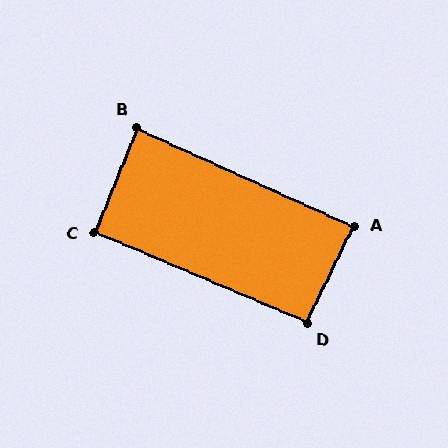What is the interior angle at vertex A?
Approximately 89 degrees (approximately right).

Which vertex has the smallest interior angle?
B, at approximately 88 degrees.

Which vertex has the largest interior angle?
D, at approximately 92 degrees.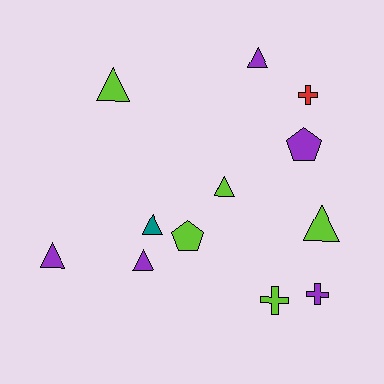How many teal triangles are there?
There is 1 teal triangle.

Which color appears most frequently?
Lime, with 5 objects.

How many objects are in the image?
There are 12 objects.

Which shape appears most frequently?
Triangle, with 7 objects.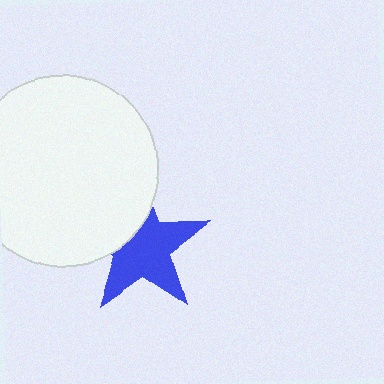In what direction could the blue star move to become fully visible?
The blue star could move toward the lower-right. That would shift it out from behind the white circle entirely.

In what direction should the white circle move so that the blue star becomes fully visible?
The white circle should move toward the upper-left. That is the shortest direction to clear the overlap and leave the blue star fully visible.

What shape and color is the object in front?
The object in front is a white circle.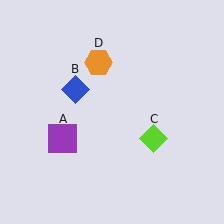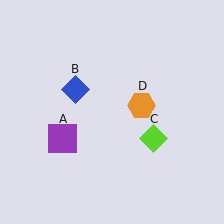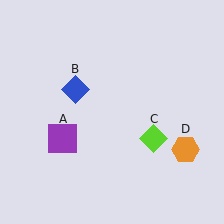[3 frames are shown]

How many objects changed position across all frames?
1 object changed position: orange hexagon (object D).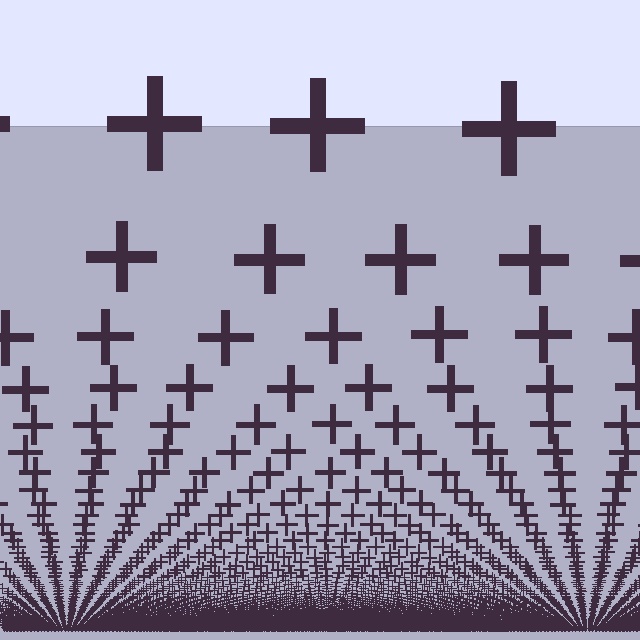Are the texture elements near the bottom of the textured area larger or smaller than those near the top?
Smaller. The gradient is inverted — elements near the bottom are smaller and denser.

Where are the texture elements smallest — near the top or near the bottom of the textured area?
Near the bottom.